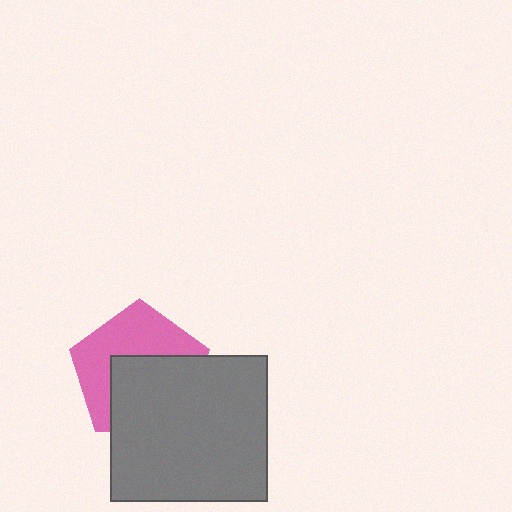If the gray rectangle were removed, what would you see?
You would see the complete pink pentagon.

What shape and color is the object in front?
The object in front is a gray rectangle.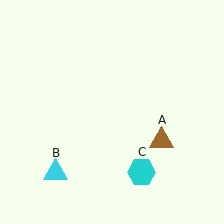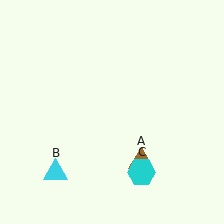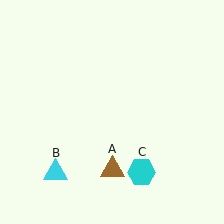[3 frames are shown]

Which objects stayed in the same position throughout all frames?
Cyan triangle (object B) and cyan hexagon (object C) remained stationary.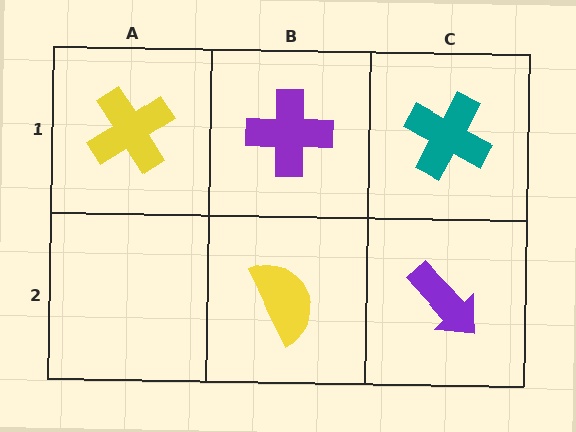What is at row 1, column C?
A teal cross.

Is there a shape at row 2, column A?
No, that cell is empty.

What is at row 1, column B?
A purple cross.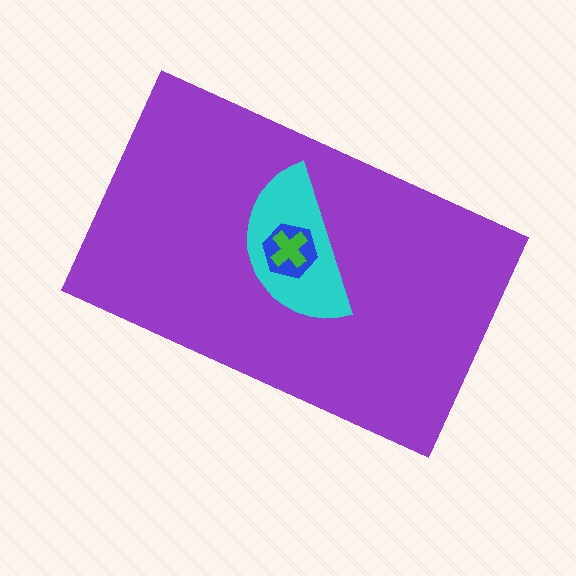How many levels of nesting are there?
4.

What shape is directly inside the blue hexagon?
The green cross.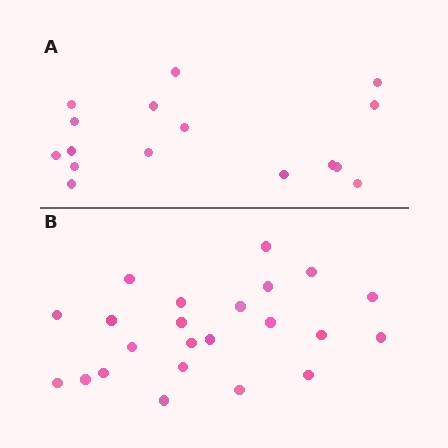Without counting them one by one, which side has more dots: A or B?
Region B (the bottom region) has more dots.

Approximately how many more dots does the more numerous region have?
Region B has roughly 8 or so more dots than region A.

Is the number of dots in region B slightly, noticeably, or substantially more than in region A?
Region B has noticeably more, but not dramatically so. The ratio is roughly 1.4 to 1.